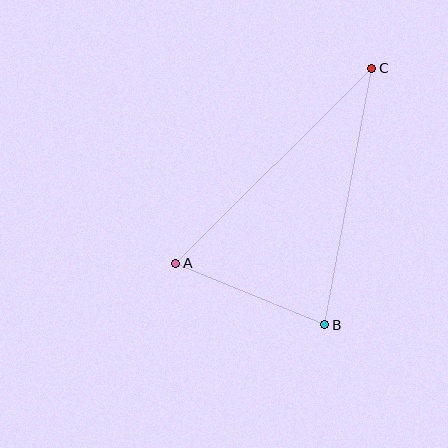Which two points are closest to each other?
Points A and B are closest to each other.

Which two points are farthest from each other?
Points A and C are farthest from each other.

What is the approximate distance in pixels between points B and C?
The distance between B and C is approximately 261 pixels.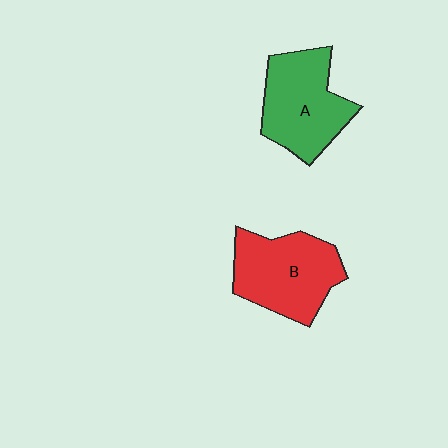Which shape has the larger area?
Shape B (red).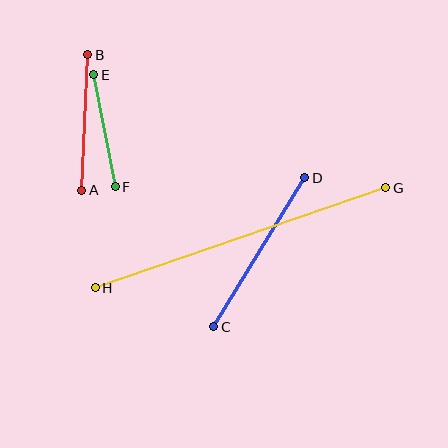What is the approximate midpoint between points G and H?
The midpoint is at approximately (241, 238) pixels.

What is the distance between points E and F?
The distance is approximately 114 pixels.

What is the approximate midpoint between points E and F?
The midpoint is at approximately (104, 131) pixels.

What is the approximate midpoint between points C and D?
The midpoint is at approximately (259, 252) pixels.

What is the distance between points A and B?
The distance is approximately 135 pixels.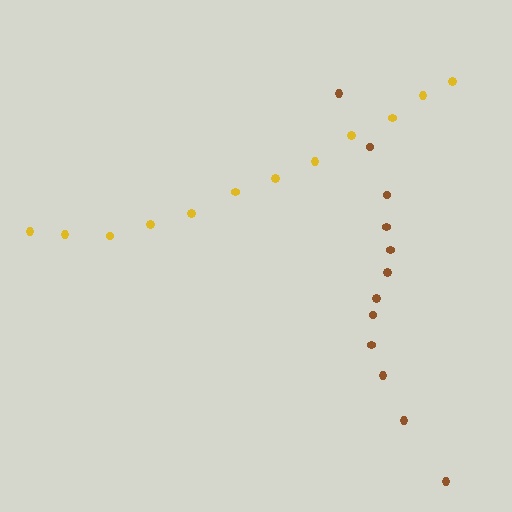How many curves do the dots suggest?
There are 2 distinct paths.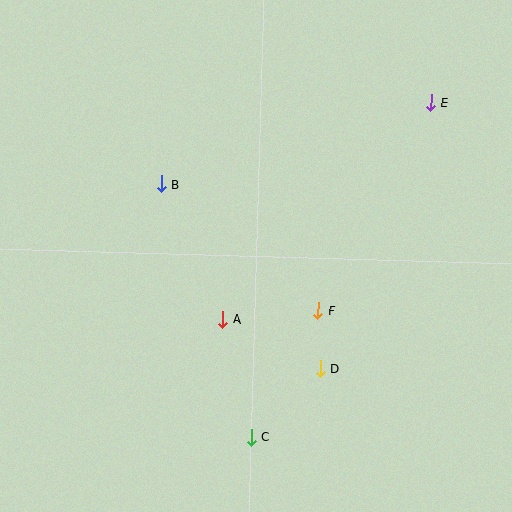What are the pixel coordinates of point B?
Point B is at (161, 184).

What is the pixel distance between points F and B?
The distance between F and B is 202 pixels.